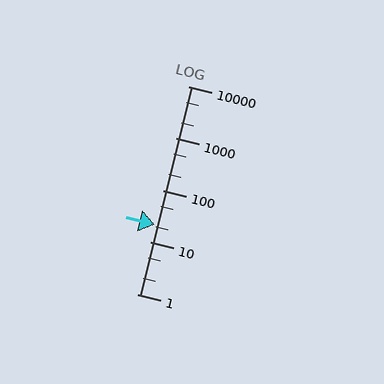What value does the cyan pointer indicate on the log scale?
The pointer indicates approximately 22.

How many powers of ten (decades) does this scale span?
The scale spans 4 decades, from 1 to 10000.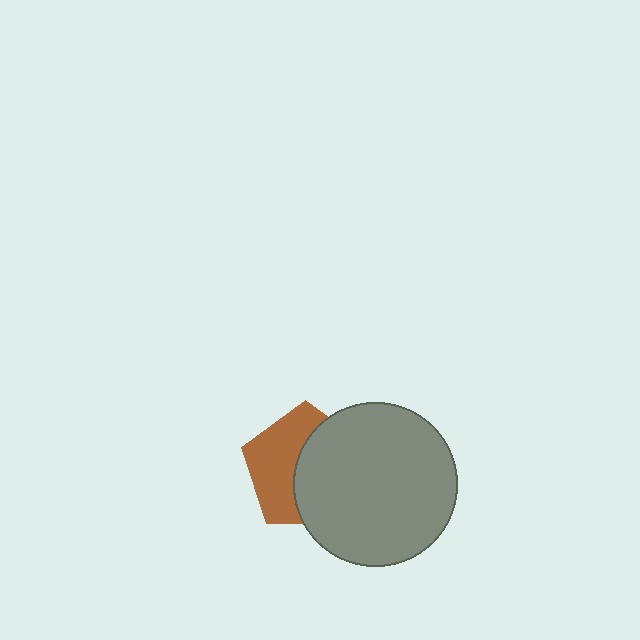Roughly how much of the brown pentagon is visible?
About half of it is visible (roughly 47%).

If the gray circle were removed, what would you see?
You would see the complete brown pentagon.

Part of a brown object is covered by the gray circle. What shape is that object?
It is a pentagon.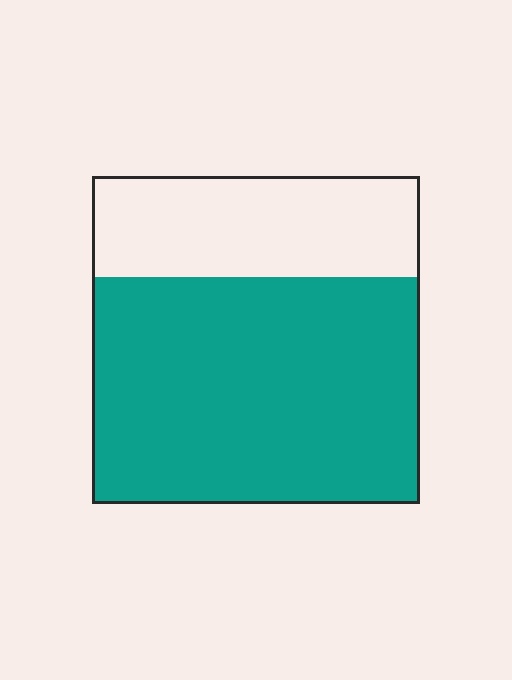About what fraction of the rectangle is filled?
About two thirds (2/3).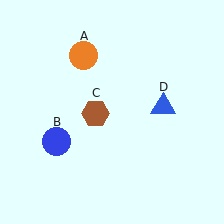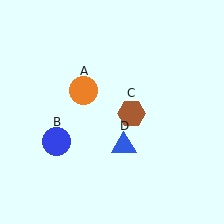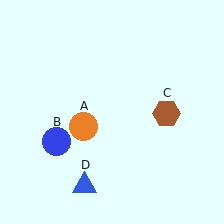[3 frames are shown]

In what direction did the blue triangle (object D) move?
The blue triangle (object D) moved down and to the left.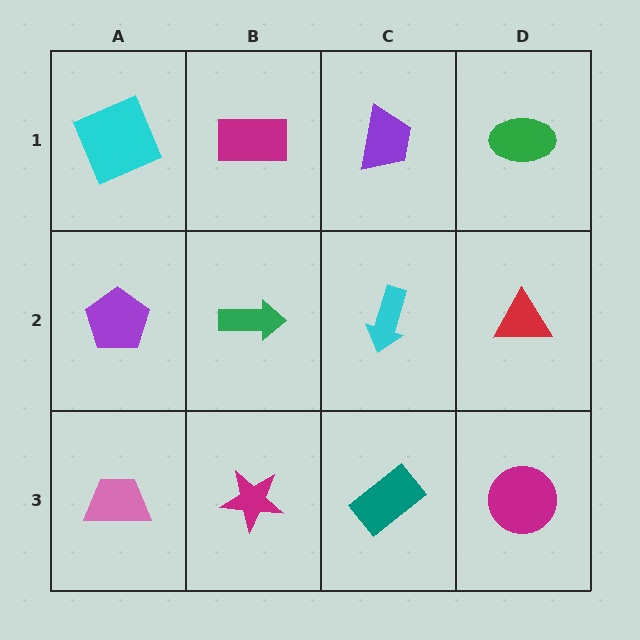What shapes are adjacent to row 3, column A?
A purple pentagon (row 2, column A), a magenta star (row 3, column B).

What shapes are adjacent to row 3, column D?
A red triangle (row 2, column D), a teal rectangle (row 3, column C).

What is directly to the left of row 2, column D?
A cyan arrow.